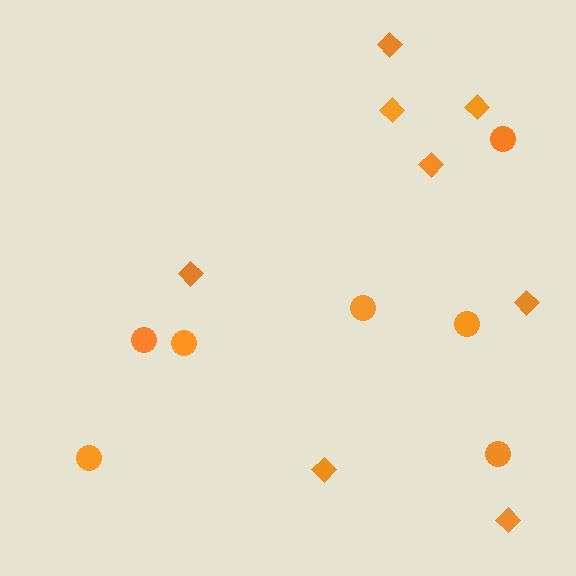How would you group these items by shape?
There are 2 groups: one group of circles (7) and one group of diamonds (8).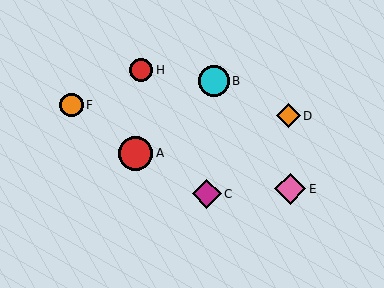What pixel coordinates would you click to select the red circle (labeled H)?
Click at (141, 70) to select the red circle H.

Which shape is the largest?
The red circle (labeled A) is the largest.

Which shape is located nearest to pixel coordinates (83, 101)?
The orange circle (labeled F) at (71, 105) is nearest to that location.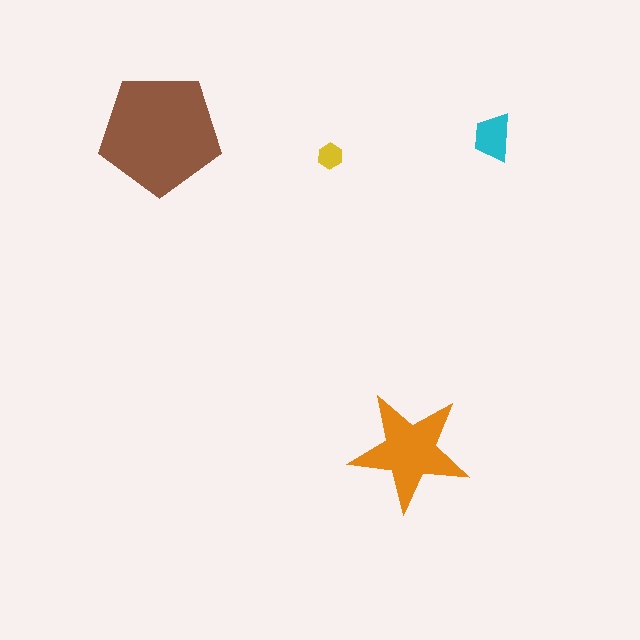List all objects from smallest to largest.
The yellow hexagon, the cyan trapezoid, the orange star, the brown pentagon.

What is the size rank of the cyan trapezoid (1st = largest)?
3rd.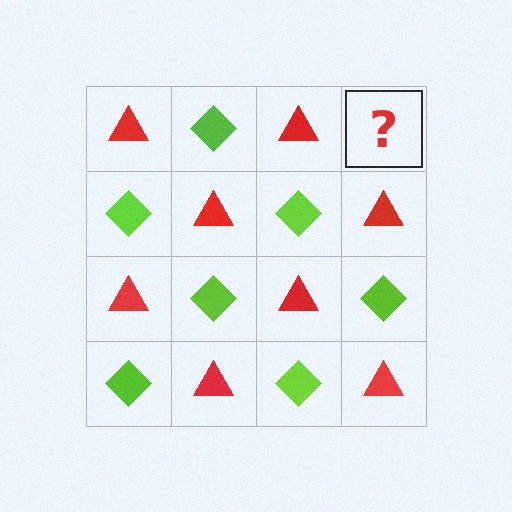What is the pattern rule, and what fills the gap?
The rule is that it alternates red triangle and lime diamond in a checkerboard pattern. The gap should be filled with a lime diamond.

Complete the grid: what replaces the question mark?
The question mark should be replaced with a lime diamond.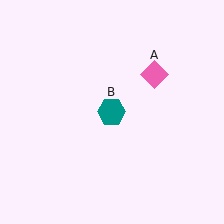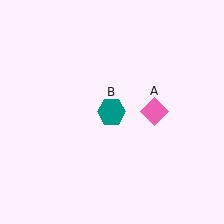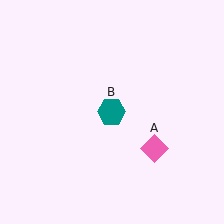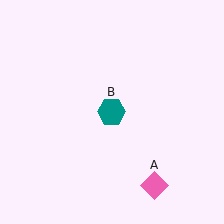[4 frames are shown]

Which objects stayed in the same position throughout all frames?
Teal hexagon (object B) remained stationary.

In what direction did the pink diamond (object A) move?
The pink diamond (object A) moved down.